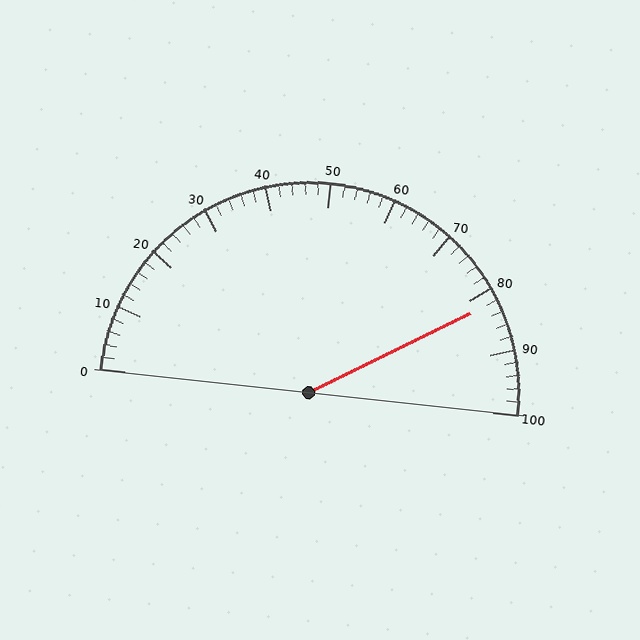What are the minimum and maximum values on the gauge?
The gauge ranges from 0 to 100.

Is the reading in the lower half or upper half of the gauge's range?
The reading is in the upper half of the range (0 to 100).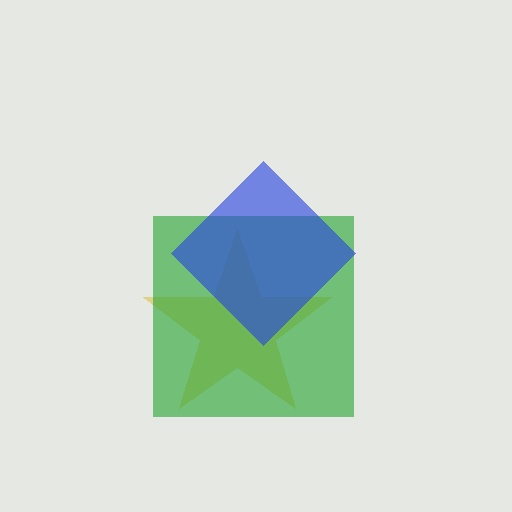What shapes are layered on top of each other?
The layered shapes are: a yellow star, a green square, a blue diamond.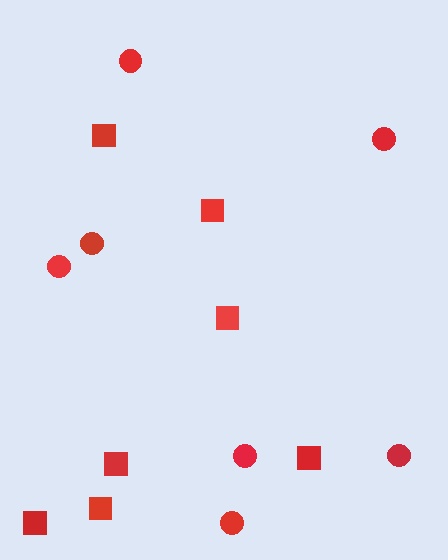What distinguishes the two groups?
There are 2 groups: one group of circles (7) and one group of squares (7).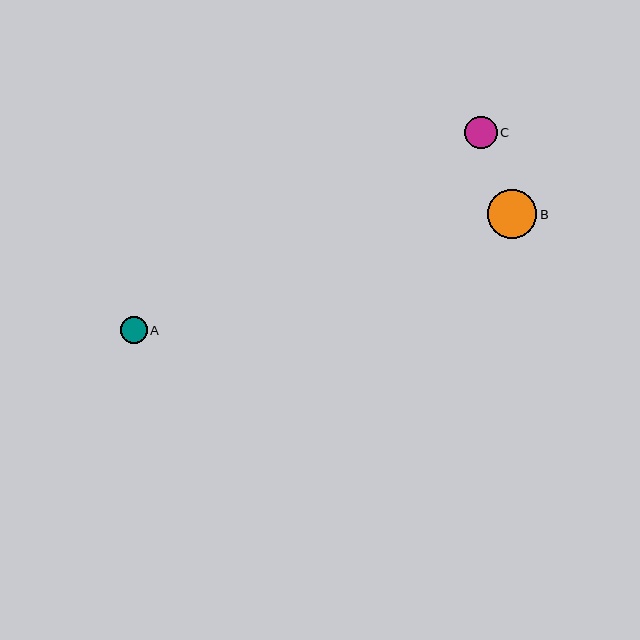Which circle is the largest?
Circle B is the largest with a size of approximately 49 pixels.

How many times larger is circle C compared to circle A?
Circle C is approximately 1.2 times the size of circle A.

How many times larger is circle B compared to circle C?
Circle B is approximately 1.5 times the size of circle C.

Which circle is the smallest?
Circle A is the smallest with a size of approximately 27 pixels.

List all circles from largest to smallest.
From largest to smallest: B, C, A.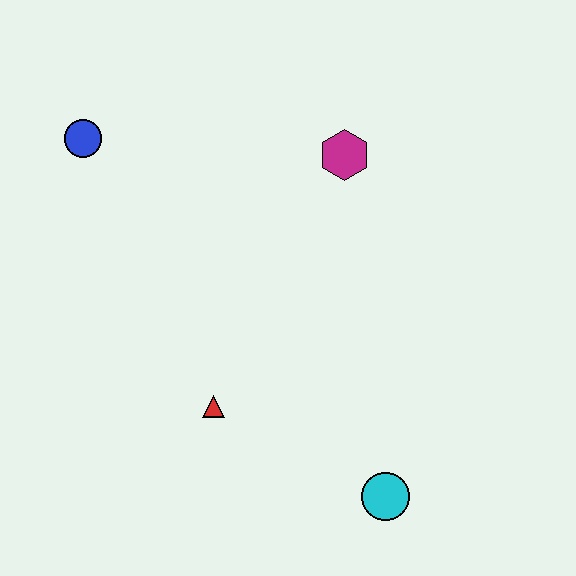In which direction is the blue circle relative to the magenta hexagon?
The blue circle is to the left of the magenta hexagon.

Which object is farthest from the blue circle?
The cyan circle is farthest from the blue circle.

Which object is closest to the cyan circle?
The red triangle is closest to the cyan circle.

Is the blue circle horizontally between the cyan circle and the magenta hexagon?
No